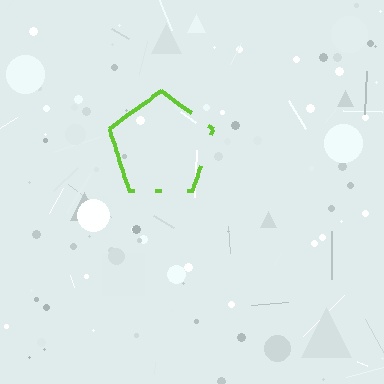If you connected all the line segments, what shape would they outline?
They would outline a pentagon.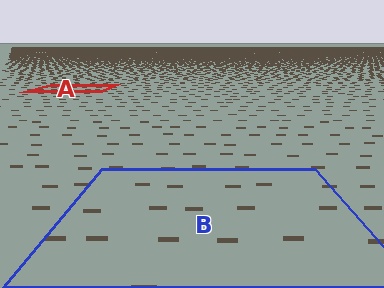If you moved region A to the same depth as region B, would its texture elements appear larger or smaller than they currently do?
They would appear larger. At a closer depth, the same texture elements are projected at a bigger on-screen size.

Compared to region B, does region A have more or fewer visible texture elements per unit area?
Region A has more texture elements per unit area — they are packed more densely because it is farther away.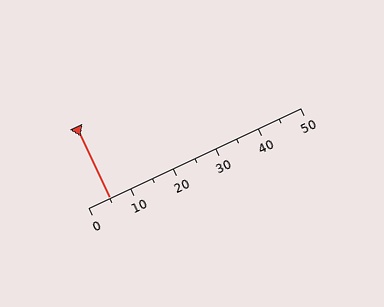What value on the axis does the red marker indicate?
The marker indicates approximately 5.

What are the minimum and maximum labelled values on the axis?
The axis runs from 0 to 50.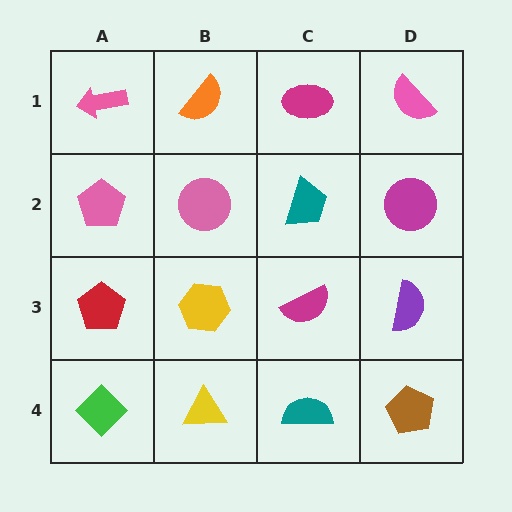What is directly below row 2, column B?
A yellow hexagon.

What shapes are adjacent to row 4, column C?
A magenta semicircle (row 3, column C), a yellow triangle (row 4, column B), a brown pentagon (row 4, column D).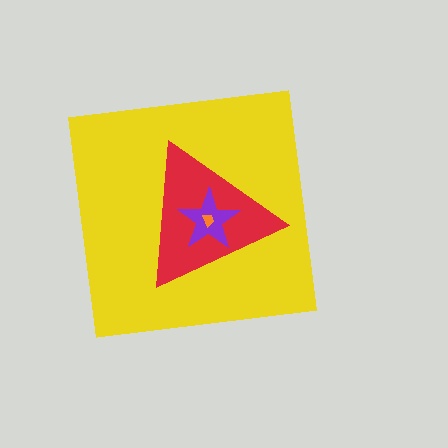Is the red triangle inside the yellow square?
Yes.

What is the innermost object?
The orange trapezoid.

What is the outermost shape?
The yellow square.